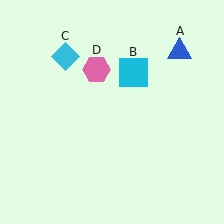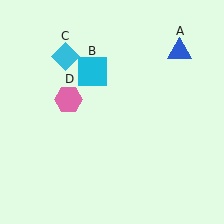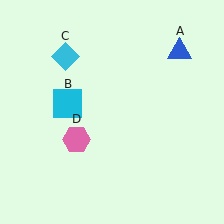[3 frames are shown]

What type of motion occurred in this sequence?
The cyan square (object B), pink hexagon (object D) rotated counterclockwise around the center of the scene.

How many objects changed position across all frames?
2 objects changed position: cyan square (object B), pink hexagon (object D).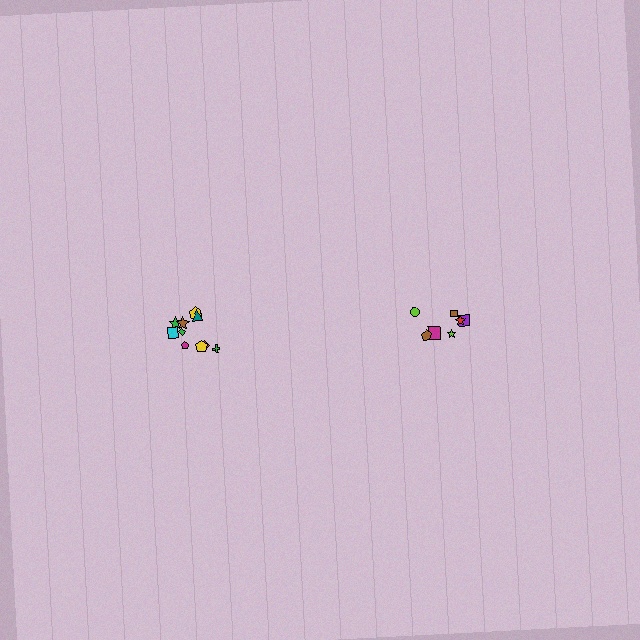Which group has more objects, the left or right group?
The left group.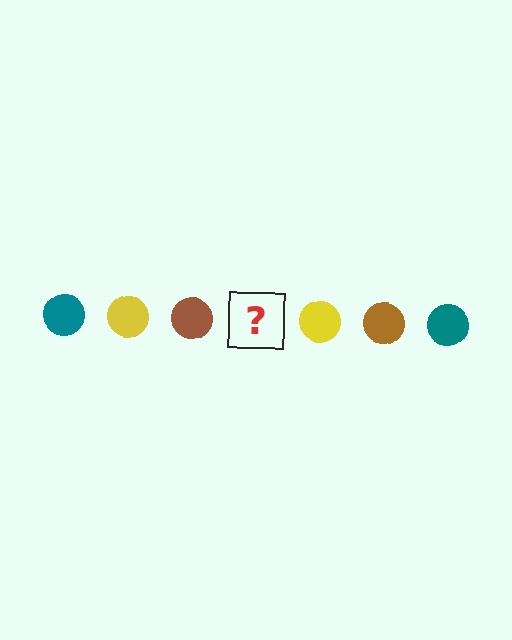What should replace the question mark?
The question mark should be replaced with a teal circle.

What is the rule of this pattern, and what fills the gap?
The rule is that the pattern cycles through teal, yellow, brown circles. The gap should be filled with a teal circle.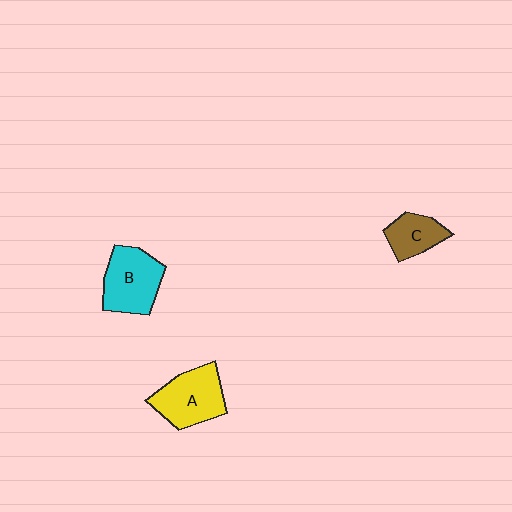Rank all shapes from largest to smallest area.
From largest to smallest: A (yellow), B (cyan), C (brown).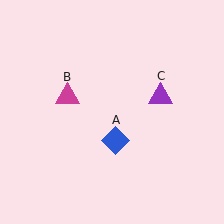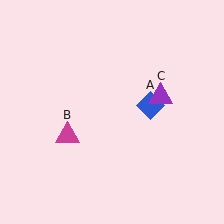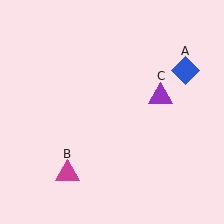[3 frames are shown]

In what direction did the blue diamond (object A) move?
The blue diamond (object A) moved up and to the right.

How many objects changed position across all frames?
2 objects changed position: blue diamond (object A), magenta triangle (object B).